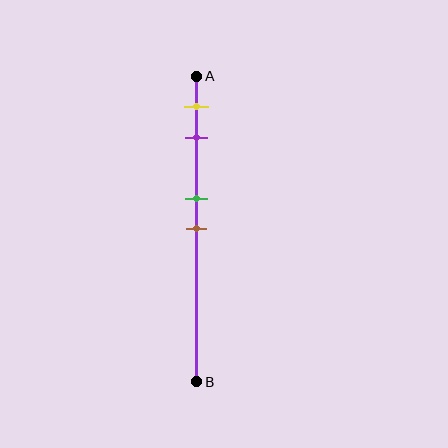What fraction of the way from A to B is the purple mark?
The purple mark is approximately 20% (0.2) of the way from A to B.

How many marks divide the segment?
There are 4 marks dividing the segment.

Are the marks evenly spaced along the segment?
No, the marks are not evenly spaced.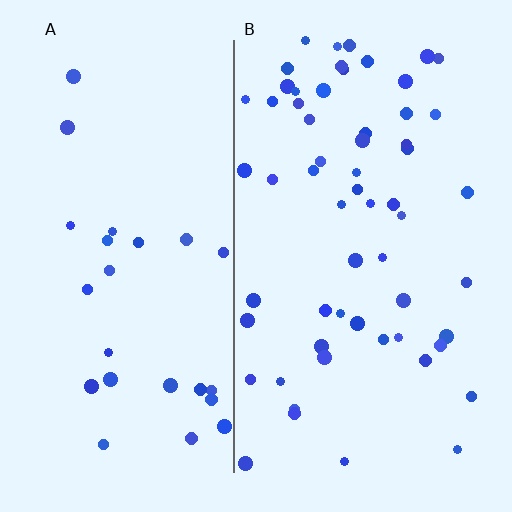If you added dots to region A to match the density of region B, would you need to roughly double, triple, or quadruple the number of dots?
Approximately double.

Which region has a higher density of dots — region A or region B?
B (the right).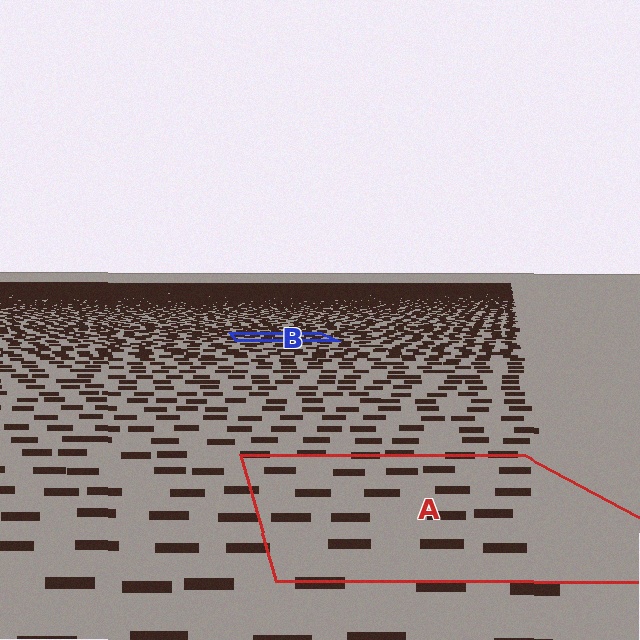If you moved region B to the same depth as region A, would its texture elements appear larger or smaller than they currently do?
They would appear larger. At a closer depth, the same texture elements are projected at a bigger on-screen size.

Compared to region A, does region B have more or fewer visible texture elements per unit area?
Region B has more texture elements per unit area — they are packed more densely because it is farther away.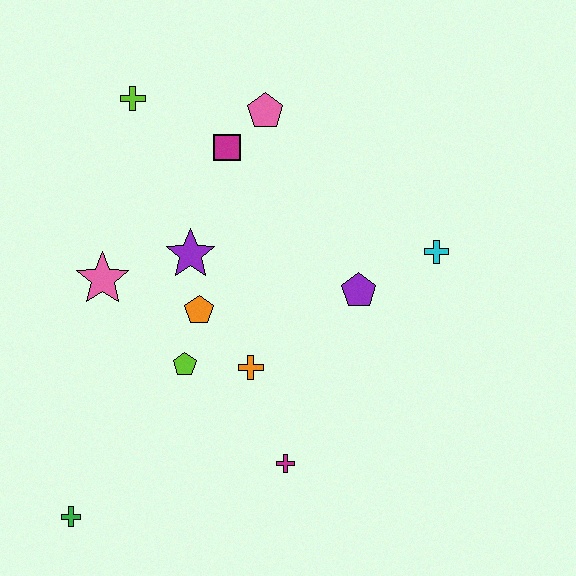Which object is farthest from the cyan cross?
The green cross is farthest from the cyan cross.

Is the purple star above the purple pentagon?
Yes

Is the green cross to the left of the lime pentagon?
Yes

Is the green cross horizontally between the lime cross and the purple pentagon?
No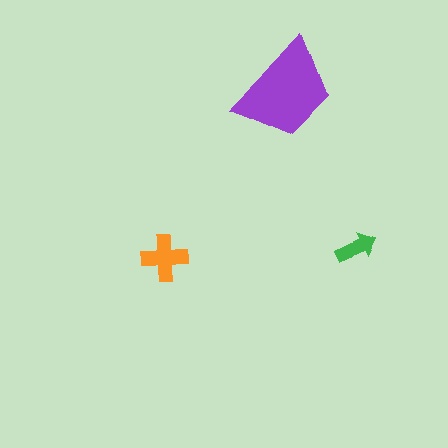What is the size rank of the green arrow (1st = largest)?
3rd.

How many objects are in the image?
There are 3 objects in the image.